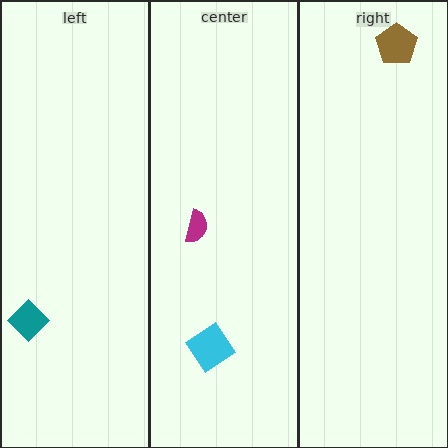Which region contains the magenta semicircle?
The center region.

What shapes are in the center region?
The cyan diamond, the magenta semicircle.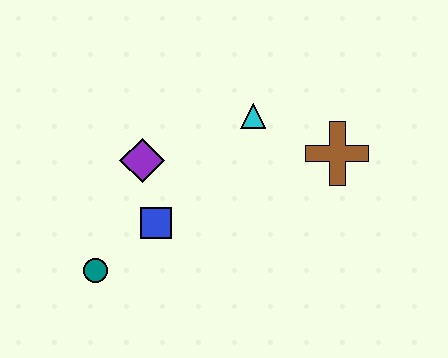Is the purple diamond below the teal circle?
No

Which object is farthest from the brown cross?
The teal circle is farthest from the brown cross.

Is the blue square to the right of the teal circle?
Yes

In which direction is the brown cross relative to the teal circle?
The brown cross is to the right of the teal circle.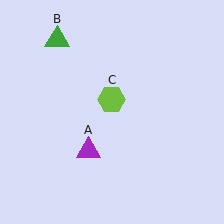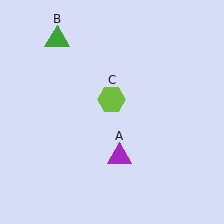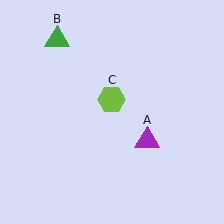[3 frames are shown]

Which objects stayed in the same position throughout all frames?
Green triangle (object B) and lime hexagon (object C) remained stationary.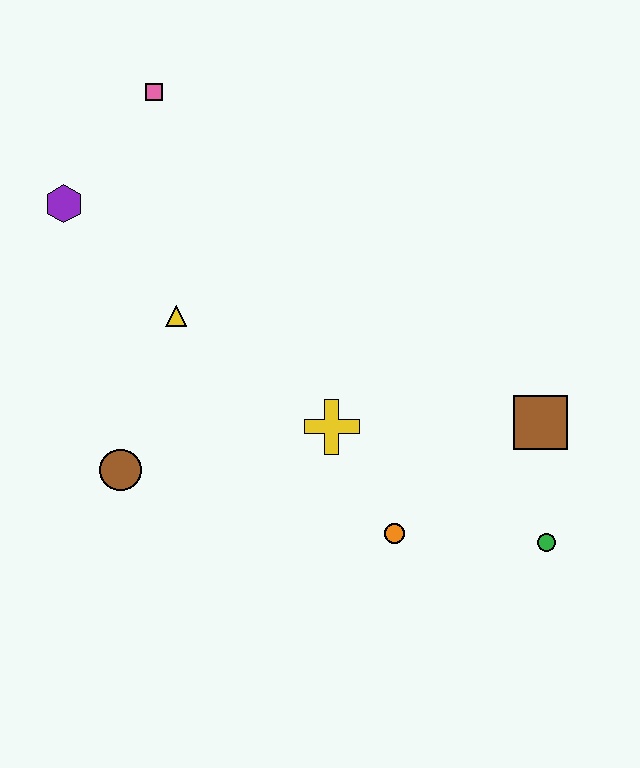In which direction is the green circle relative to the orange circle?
The green circle is to the right of the orange circle.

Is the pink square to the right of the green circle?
No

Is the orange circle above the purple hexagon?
No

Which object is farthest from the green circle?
The pink square is farthest from the green circle.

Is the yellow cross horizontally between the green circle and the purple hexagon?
Yes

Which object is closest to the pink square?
The purple hexagon is closest to the pink square.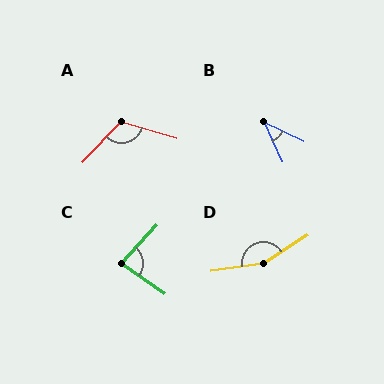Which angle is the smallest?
B, at approximately 40 degrees.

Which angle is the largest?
D, at approximately 156 degrees.